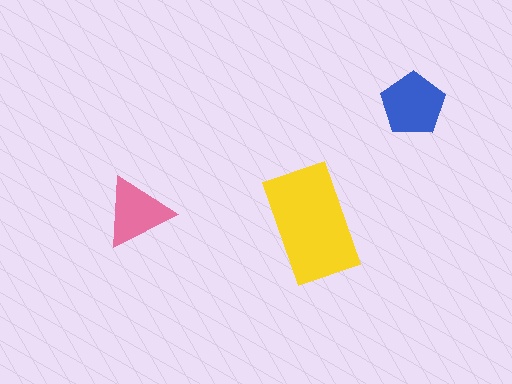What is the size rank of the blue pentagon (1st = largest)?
2nd.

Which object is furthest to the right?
The blue pentagon is rightmost.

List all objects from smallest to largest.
The pink triangle, the blue pentagon, the yellow rectangle.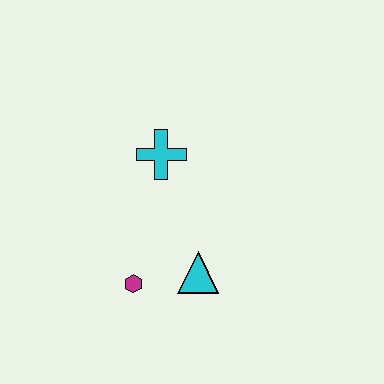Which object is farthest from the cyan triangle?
The cyan cross is farthest from the cyan triangle.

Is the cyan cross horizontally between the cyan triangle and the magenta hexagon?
Yes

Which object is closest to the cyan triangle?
The magenta hexagon is closest to the cyan triangle.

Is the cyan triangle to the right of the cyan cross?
Yes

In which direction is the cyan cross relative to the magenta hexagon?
The cyan cross is above the magenta hexagon.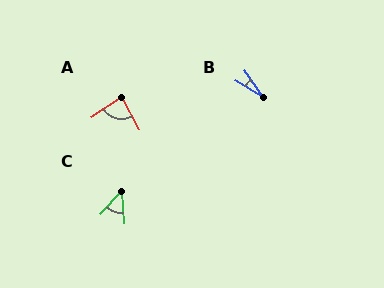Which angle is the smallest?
B, at approximately 24 degrees.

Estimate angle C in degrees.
Approximately 48 degrees.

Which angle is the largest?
A, at approximately 85 degrees.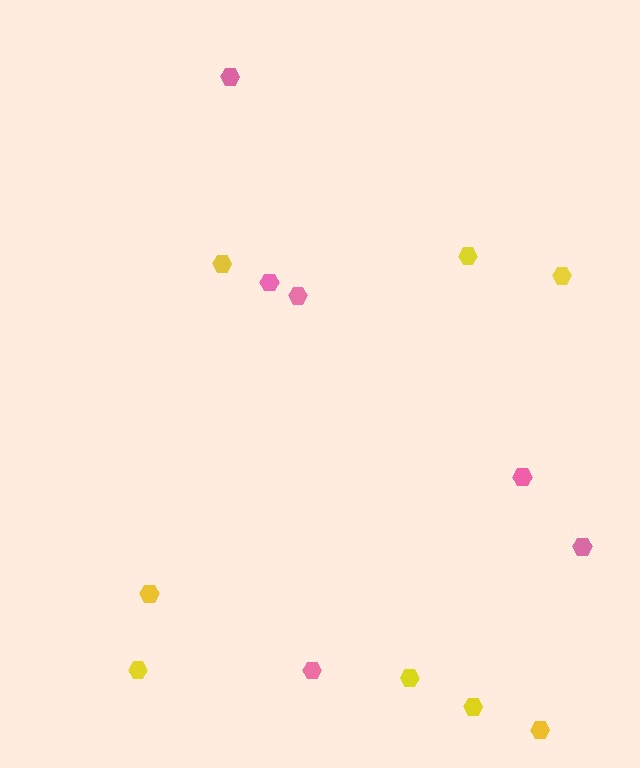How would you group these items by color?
There are 2 groups: one group of pink hexagons (6) and one group of yellow hexagons (8).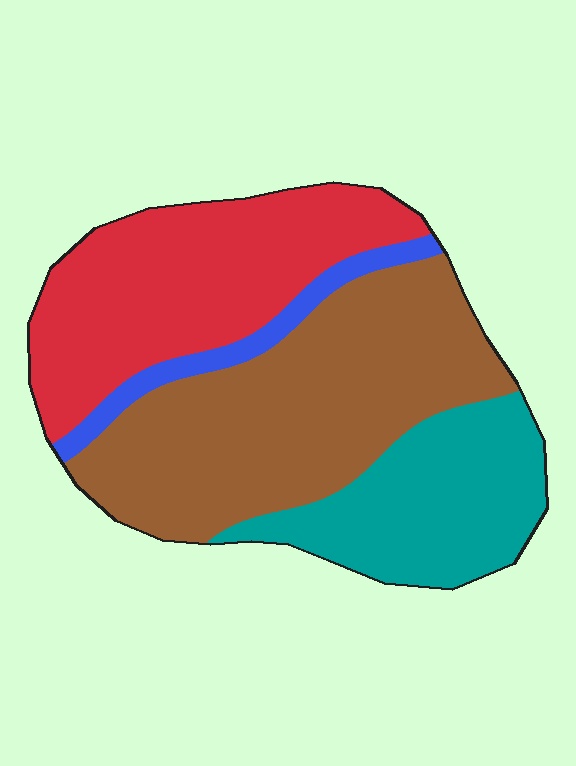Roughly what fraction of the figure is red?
Red covers roughly 30% of the figure.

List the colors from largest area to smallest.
From largest to smallest: brown, red, teal, blue.